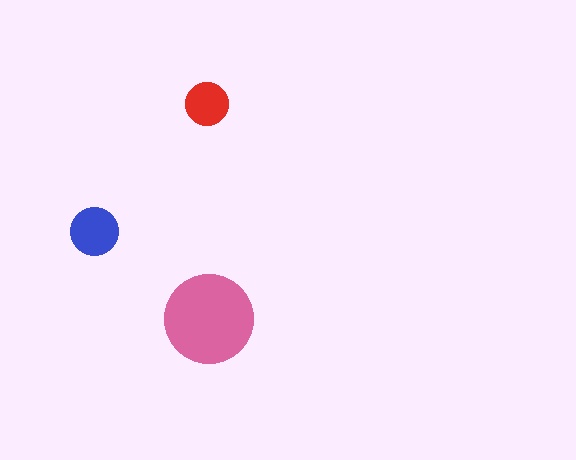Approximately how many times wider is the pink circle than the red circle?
About 2 times wider.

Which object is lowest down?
The pink circle is bottommost.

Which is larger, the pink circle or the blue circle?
The pink one.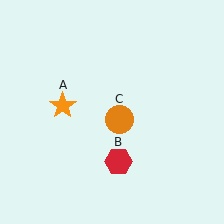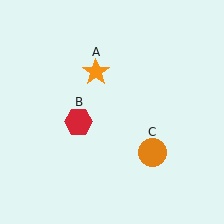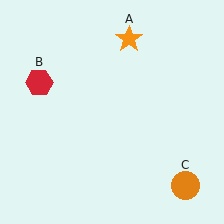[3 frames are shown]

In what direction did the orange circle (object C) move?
The orange circle (object C) moved down and to the right.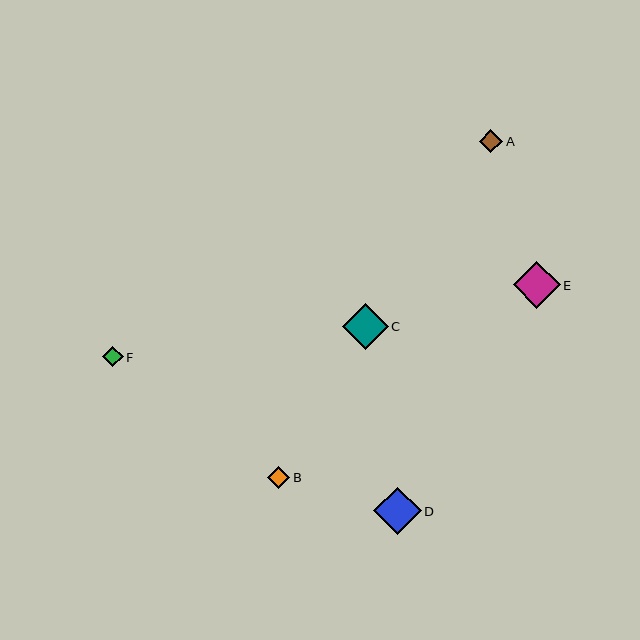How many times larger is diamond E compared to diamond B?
Diamond E is approximately 2.1 times the size of diamond B.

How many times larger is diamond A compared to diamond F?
Diamond A is approximately 1.1 times the size of diamond F.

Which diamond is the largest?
Diamond D is the largest with a size of approximately 47 pixels.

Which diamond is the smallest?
Diamond F is the smallest with a size of approximately 21 pixels.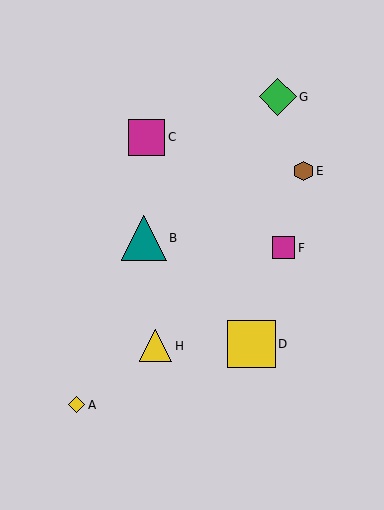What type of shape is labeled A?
Shape A is a yellow diamond.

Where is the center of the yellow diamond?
The center of the yellow diamond is at (77, 405).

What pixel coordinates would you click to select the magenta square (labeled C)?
Click at (147, 137) to select the magenta square C.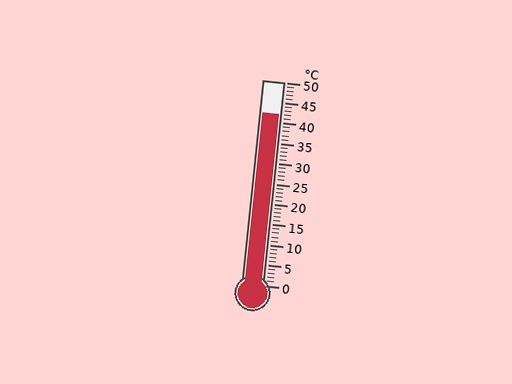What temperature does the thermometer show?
The thermometer shows approximately 42°C.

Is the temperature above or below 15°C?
The temperature is above 15°C.